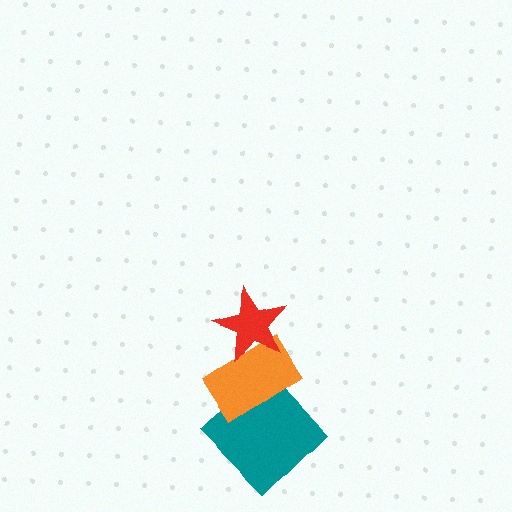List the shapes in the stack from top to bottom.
From top to bottom: the red star, the orange rectangle, the teal diamond.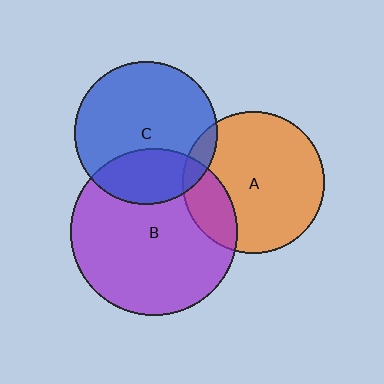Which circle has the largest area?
Circle B (purple).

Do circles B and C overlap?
Yes.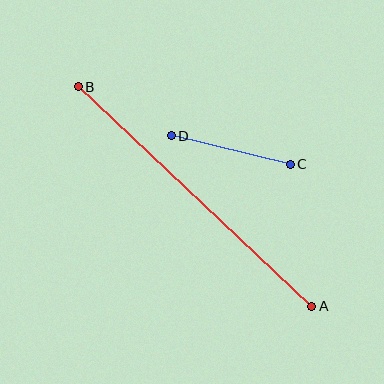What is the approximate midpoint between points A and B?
The midpoint is at approximately (195, 196) pixels.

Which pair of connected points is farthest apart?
Points A and B are farthest apart.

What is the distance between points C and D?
The distance is approximately 123 pixels.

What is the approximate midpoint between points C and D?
The midpoint is at approximately (231, 150) pixels.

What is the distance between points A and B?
The distance is approximately 321 pixels.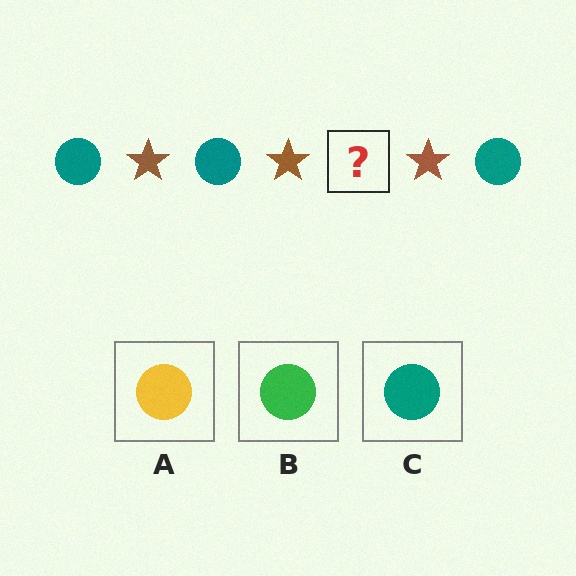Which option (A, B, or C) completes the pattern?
C.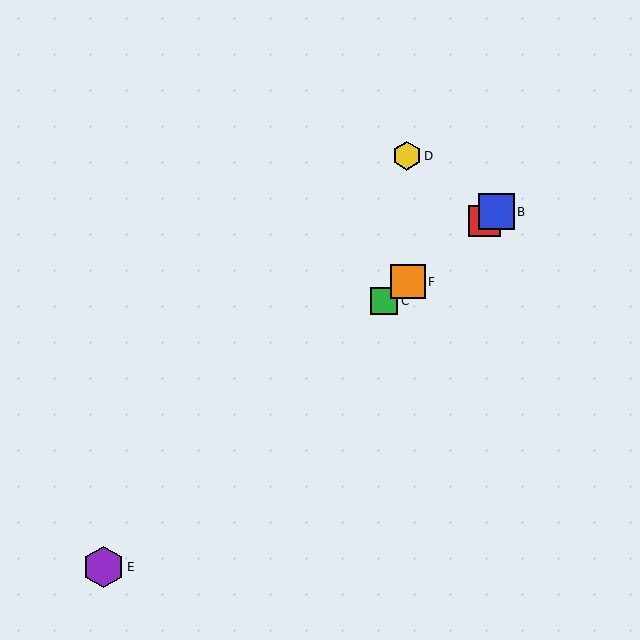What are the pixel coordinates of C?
Object C is at (384, 301).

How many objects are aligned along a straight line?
4 objects (A, B, C, F) are aligned along a straight line.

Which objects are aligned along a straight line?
Objects A, B, C, F are aligned along a straight line.